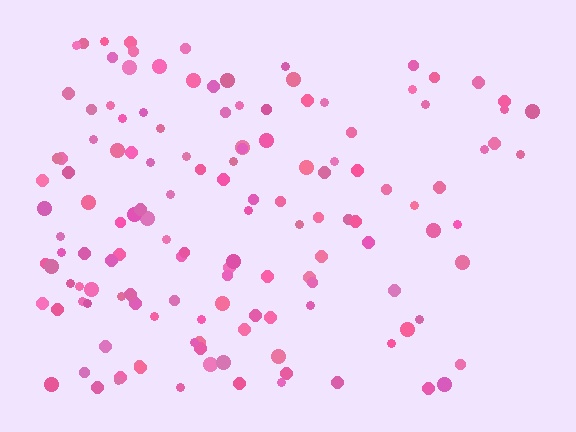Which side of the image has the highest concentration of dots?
The left.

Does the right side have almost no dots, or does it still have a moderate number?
Still a moderate number, just noticeably fewer than the left.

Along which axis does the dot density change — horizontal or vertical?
Horizontal.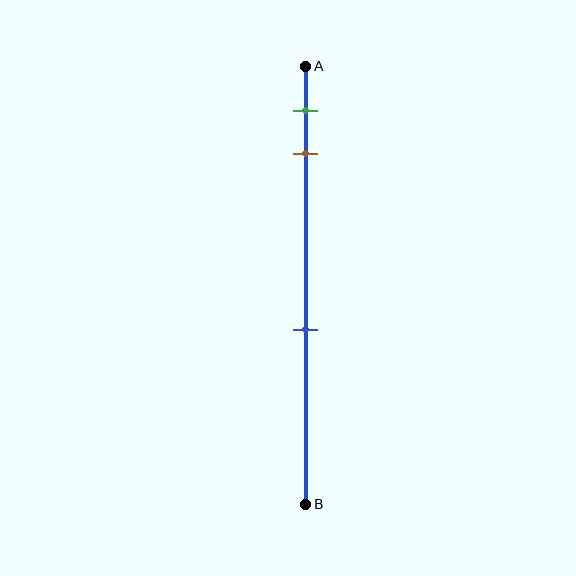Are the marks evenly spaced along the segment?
No, the marks are not evenly spaced.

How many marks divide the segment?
There are 3 marks dividing the segment.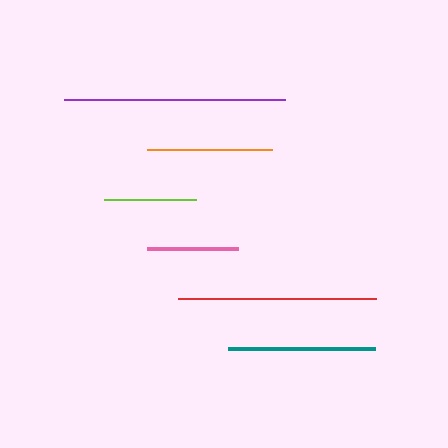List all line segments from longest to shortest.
From longest to shortest: purple, red, teal, orange, lime, pink.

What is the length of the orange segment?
The orange segment is approximately 124 pixels long.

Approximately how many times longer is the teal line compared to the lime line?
The teal line is approximately 1.6 times the length of the lime line.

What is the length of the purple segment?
The purple segment is approximately 221 pixels long.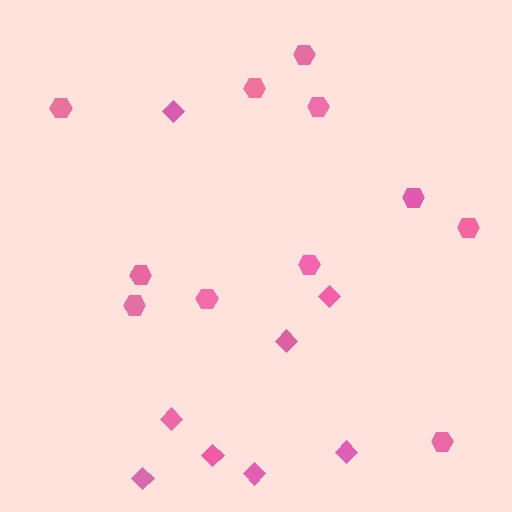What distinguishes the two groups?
There are 2 groups: one group of diamonds (8) and one group of hexagons (11).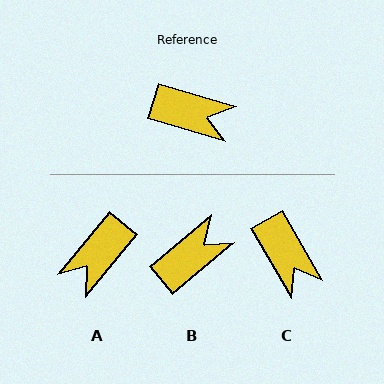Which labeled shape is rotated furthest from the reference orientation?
A, about 113 degrees away.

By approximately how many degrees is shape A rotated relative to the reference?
Approximately 113 degrees clockwise.